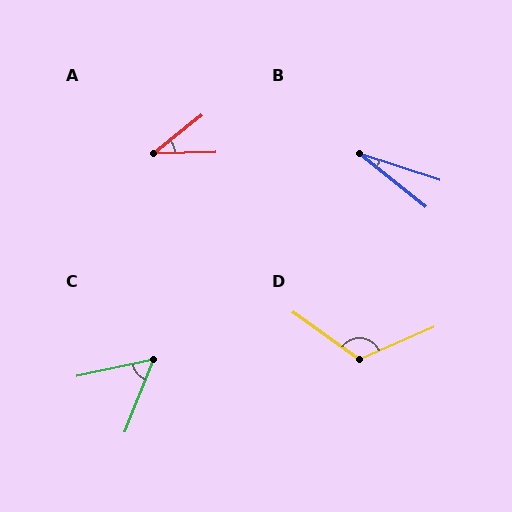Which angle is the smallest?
B, at approximately 21 degrees.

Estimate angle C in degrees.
Approximately 57 degrees.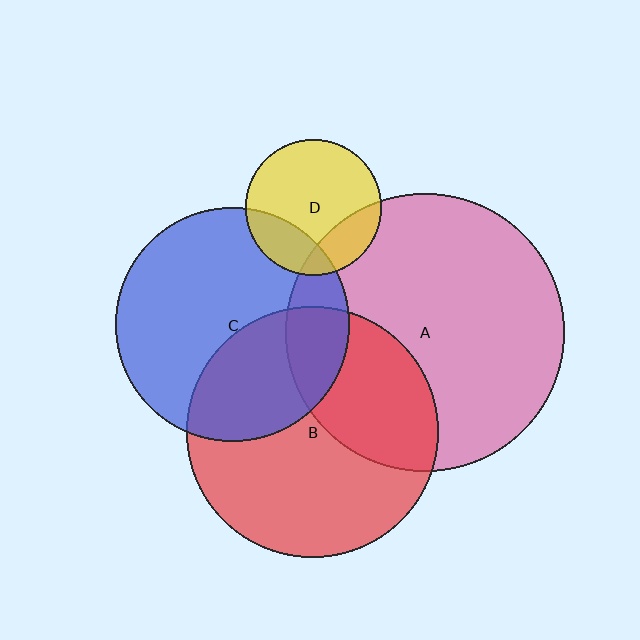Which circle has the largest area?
Circle A (pink).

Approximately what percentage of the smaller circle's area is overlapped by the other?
Approximately 35%.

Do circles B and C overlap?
Yes.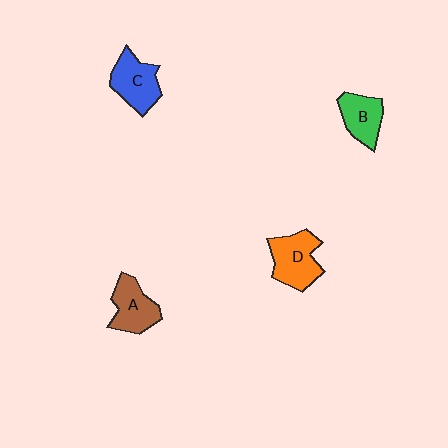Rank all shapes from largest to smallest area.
From largest to smallest: D (orange), C (blue), A (brown), B (green).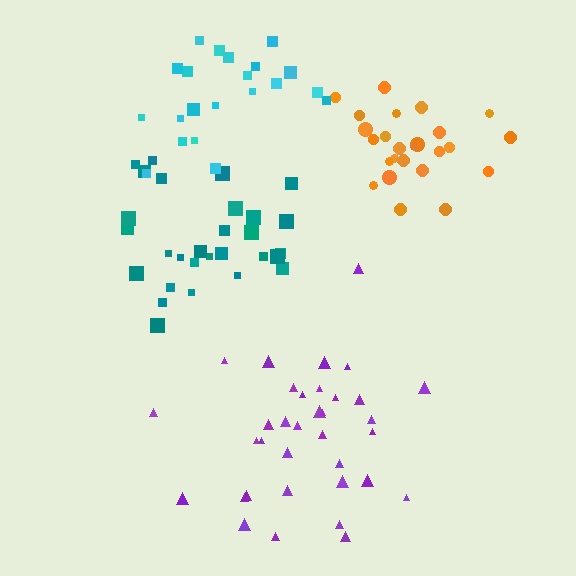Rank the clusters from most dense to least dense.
orange, teal, cyan, purple.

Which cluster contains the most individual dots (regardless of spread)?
Purple (35).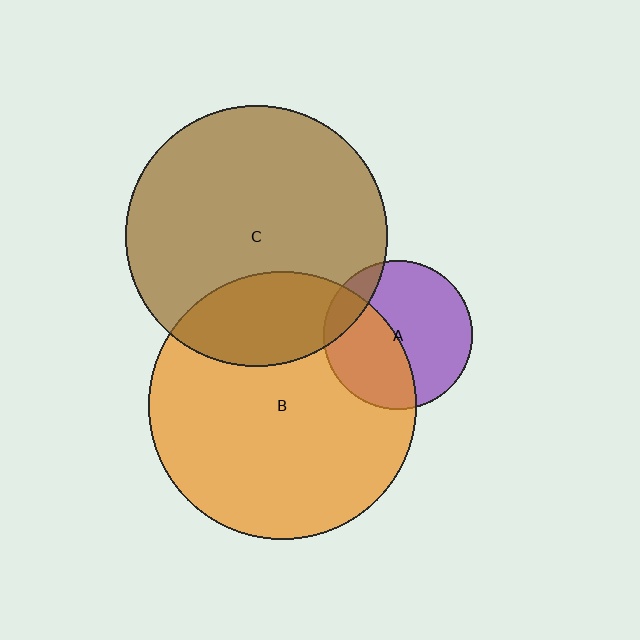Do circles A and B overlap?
Yes.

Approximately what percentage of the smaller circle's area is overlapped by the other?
Approximately 45%.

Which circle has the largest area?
Circle B (orange).